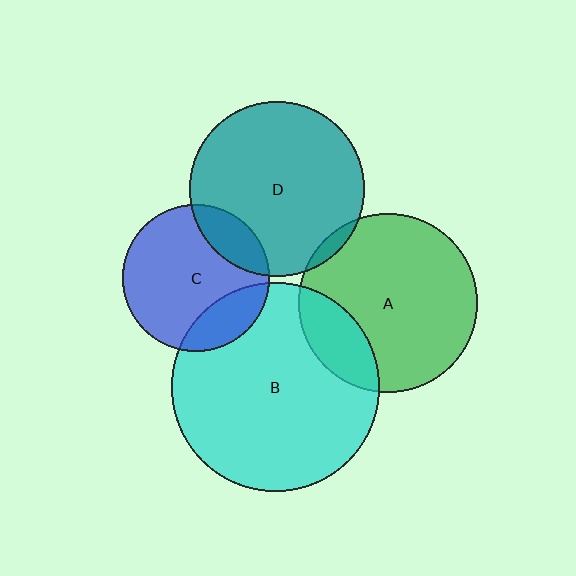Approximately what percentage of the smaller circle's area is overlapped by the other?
Approximately 15%.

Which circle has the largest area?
Circle B (cyan).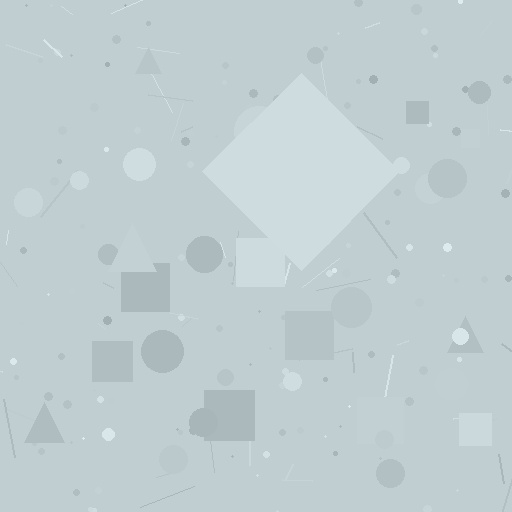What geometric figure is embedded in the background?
A diamond is embedded in the background.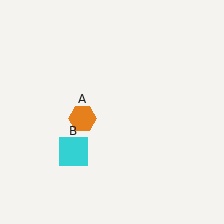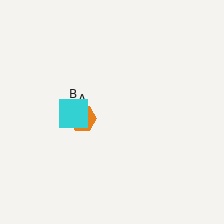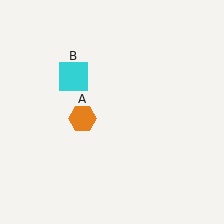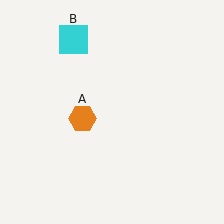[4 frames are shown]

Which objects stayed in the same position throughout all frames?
Orange hexagon (object A) remained stationary.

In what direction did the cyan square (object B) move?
The cyan square (object B) moved up.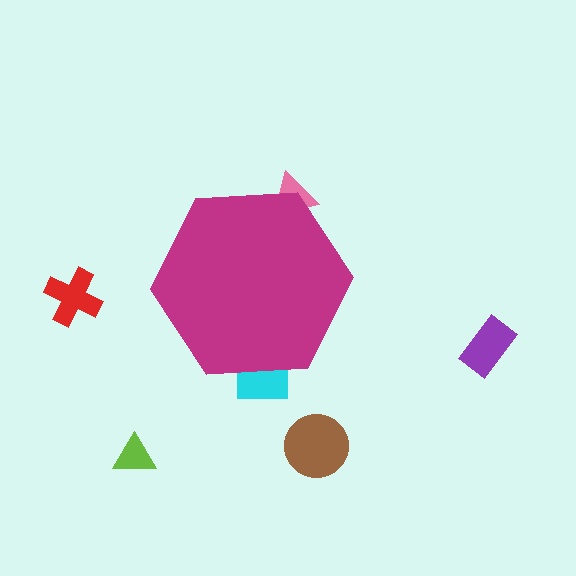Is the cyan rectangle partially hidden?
Yes, the cyan rectangle is partially hidden behind the magenta hexagon.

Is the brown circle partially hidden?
No, the brown circle is fully visible.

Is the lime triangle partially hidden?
No, the lime triangle is fully visible.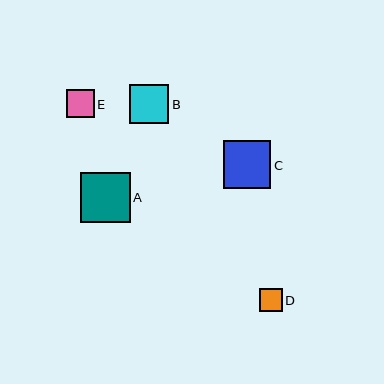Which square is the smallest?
Square D is the smallest with a size of approximately 22 pixels.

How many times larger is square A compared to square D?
Square A is approximately 2.2 times the size of square D.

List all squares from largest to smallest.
From largest to smallest: A, C, B, E, D.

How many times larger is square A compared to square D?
Square A is approximately 2.2 times the size of square D.